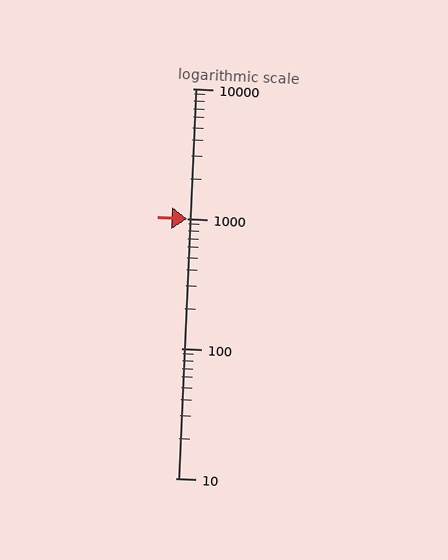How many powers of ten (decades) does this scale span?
The scale spans 3 decades, from 10 to 10000.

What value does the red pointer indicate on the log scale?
The pointer indicates approximately 1000.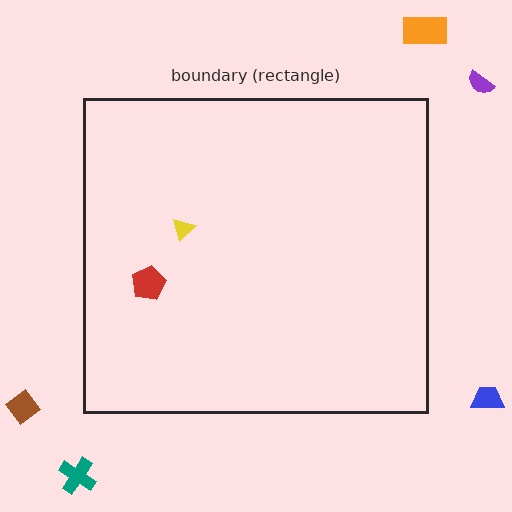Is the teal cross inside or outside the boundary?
Outside.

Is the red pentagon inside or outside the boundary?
Inside.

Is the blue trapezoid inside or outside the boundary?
Outside.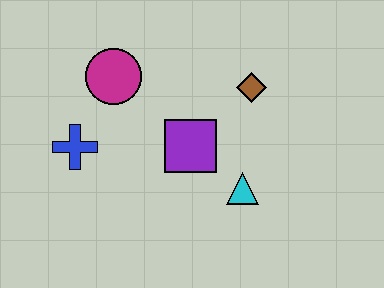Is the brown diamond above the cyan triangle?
Yes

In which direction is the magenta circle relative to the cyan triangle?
The magenta circle is to the left of the cyan triangle.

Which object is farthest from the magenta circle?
The cyan triangle is farthest from the magenta circle.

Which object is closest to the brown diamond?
The purple square is closest to the brown diamond.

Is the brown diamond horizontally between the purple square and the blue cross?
No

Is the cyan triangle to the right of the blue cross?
Yes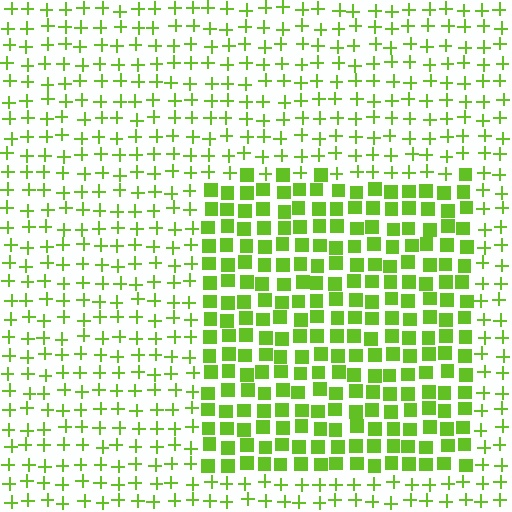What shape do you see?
I see a rectangle.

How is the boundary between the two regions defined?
The boundary is defined by a change in element shape: squares inside vs. plus signs outside. All elements share the same color and spacing.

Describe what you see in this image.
The image is filled with small lime elements arranged in a uniform grid. A rectangle-shaped region contains squares, while the surrounding area contains plus signs. The boundary is defined purely by the change in element shape.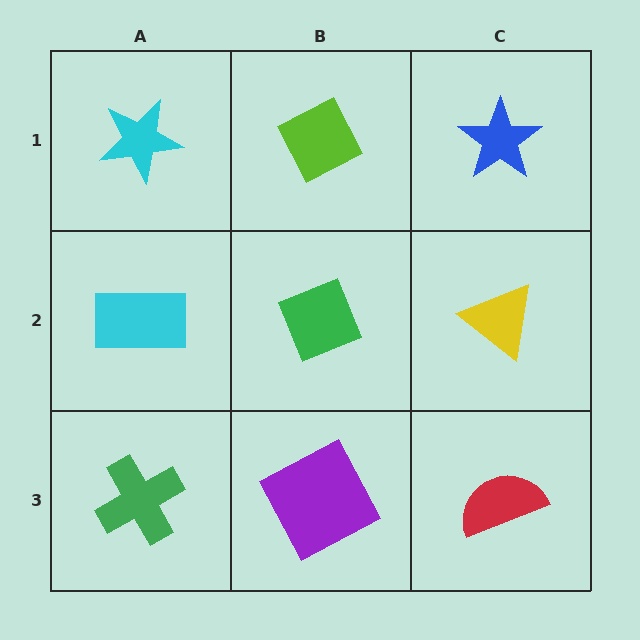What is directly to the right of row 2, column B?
A yellow triangle.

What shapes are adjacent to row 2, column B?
A lime diamond (row 1, column B), a purple square (row 3, column B), a cyan rectangle (row 2, column A), a yellow triangle (row 2, column C).